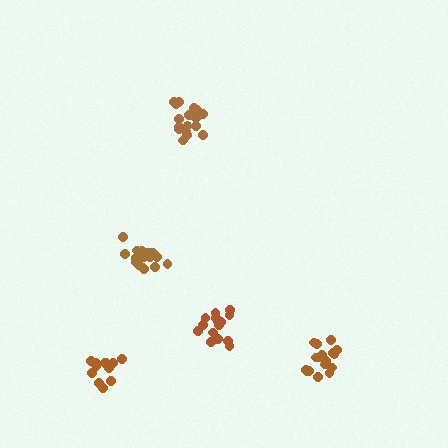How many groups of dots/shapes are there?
There are 5 groups.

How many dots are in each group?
Group 1: 18 dots, Group 2: 20 dots, Group 3: 16 dots, Group 4: 14 dots, Group 5: 17 dots (85 total).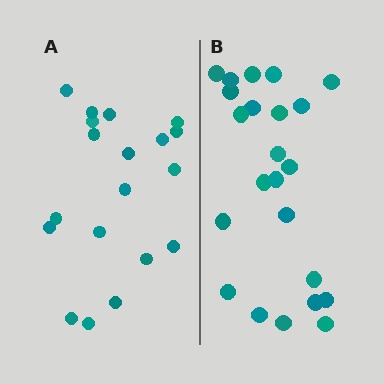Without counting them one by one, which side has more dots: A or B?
Region B (the right region) has more dots.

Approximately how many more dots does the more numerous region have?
Region B has about 4 more dots than region A.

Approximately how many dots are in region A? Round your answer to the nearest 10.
About 20 dots. (The exact count is 19, which rounds to 20.)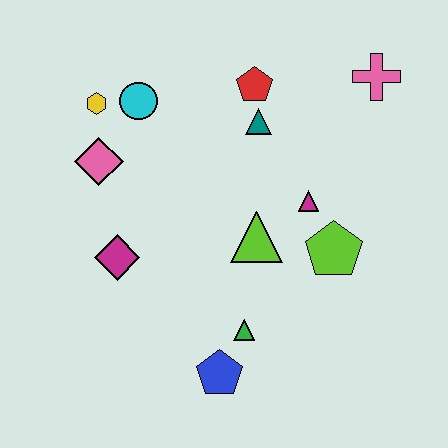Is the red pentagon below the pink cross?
Yes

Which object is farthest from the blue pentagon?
The pink cross is farthest from the blue pentagon.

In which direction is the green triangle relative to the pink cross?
The green triangle is below the pink cross.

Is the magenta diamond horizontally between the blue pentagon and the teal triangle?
No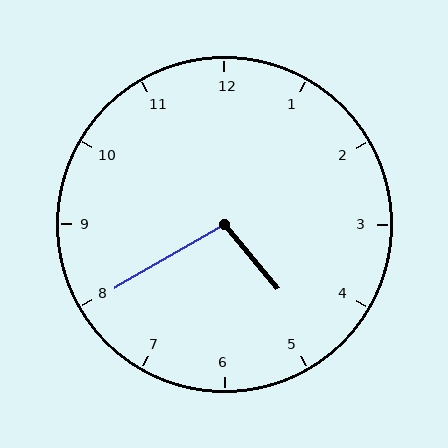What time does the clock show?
4:40.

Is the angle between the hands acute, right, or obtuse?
It is obtuse.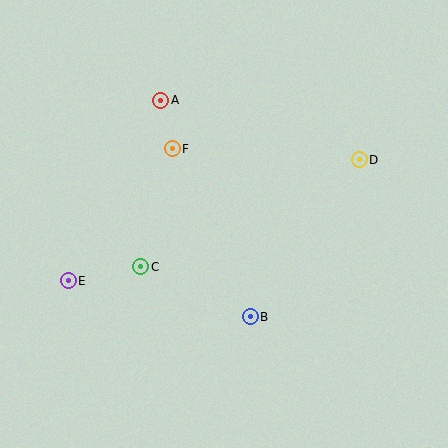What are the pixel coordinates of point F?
Point F is at (172, 149).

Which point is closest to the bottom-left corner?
Point E is closest to the bottom-left corner.